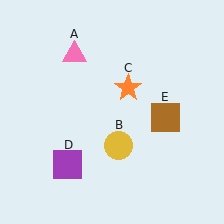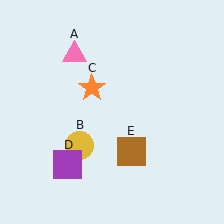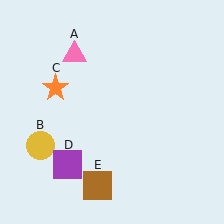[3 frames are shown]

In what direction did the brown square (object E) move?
The brown square (object E) moved down and to the left.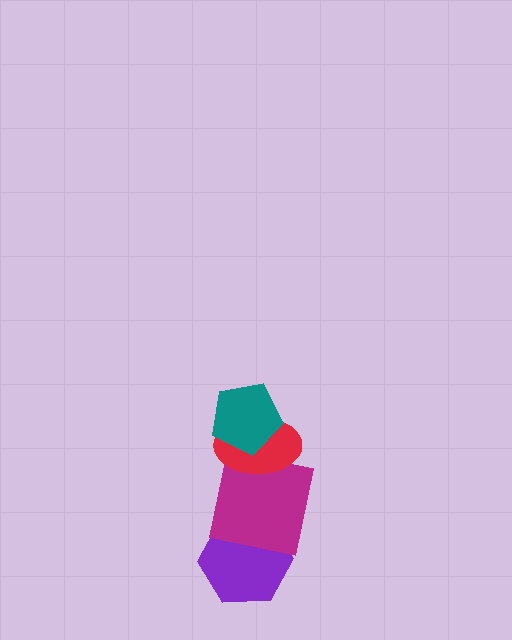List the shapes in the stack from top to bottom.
From top to bottom: the teal pentagon, the red ellipse, the magenta square, the purple hexagon.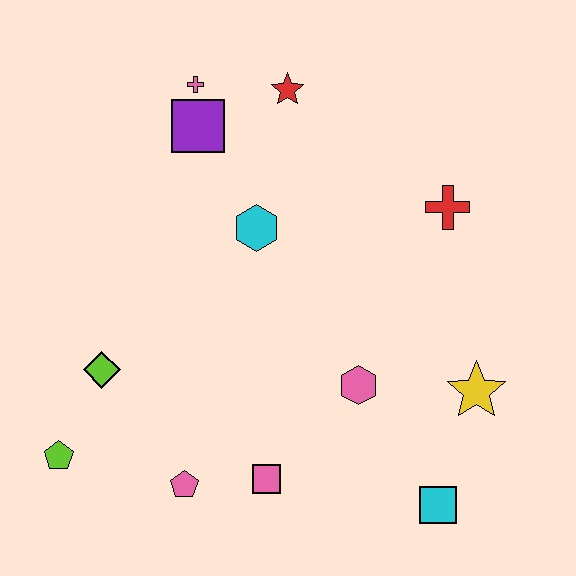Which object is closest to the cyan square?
The yellow star is closest to the cyan square.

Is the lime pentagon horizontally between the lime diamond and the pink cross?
No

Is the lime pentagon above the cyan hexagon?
No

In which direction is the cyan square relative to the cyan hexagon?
The cyan square is below the cyan hexagon.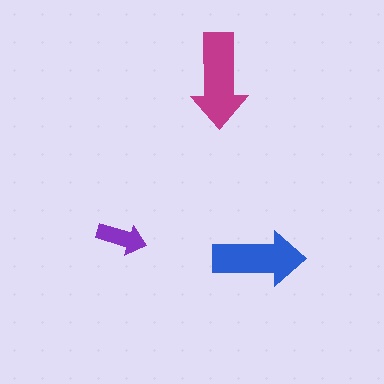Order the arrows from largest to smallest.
the magenta one, the blue one, the purple one.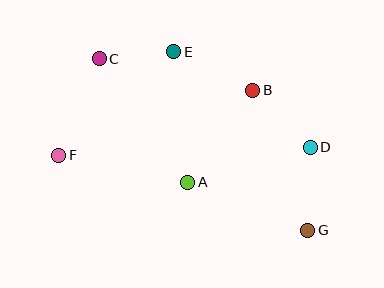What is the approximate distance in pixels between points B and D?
The distance between B and D is approximately 81 pixels.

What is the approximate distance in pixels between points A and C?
The distance between A and C is approximately 152 pixels.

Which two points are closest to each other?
Points C and E are closest to each other.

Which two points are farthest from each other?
Points C and G are farthest from each other.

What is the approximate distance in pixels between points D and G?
The distance between D and G is approximately 83 pixels.